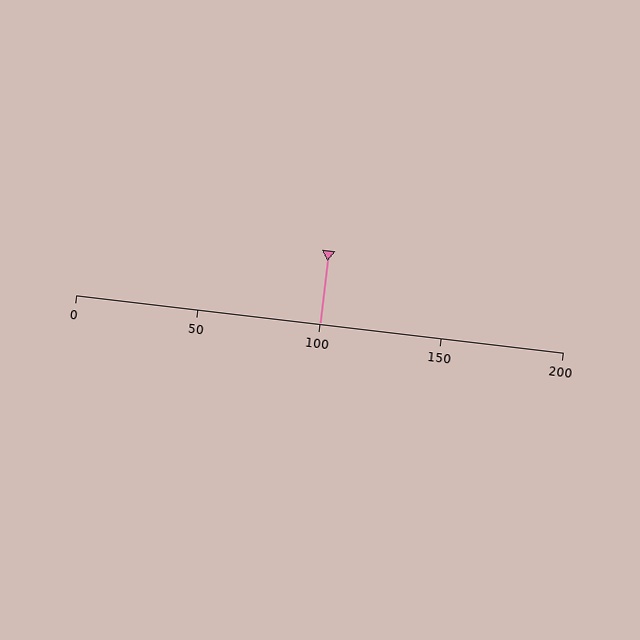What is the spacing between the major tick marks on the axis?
The major ticks are spaced 50 apart.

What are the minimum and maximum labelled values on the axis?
The axis runs from 0 to 200.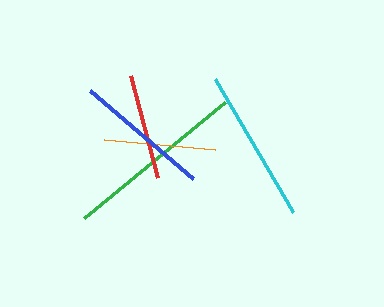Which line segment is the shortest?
The red line is the shortest at approximately 105 pixels.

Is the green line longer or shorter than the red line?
The green line is longer than the red line.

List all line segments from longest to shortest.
From longest to shortest: green, cyan, blue, orange, red.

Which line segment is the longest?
The green line is the longest at approximately 182 pixels.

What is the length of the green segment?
The green segment is approximately 182 pixels long.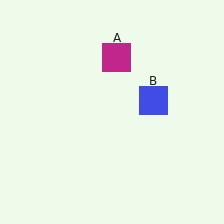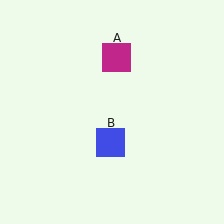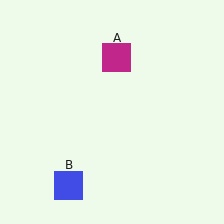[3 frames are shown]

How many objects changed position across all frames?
1 object changed position: blue square (object B).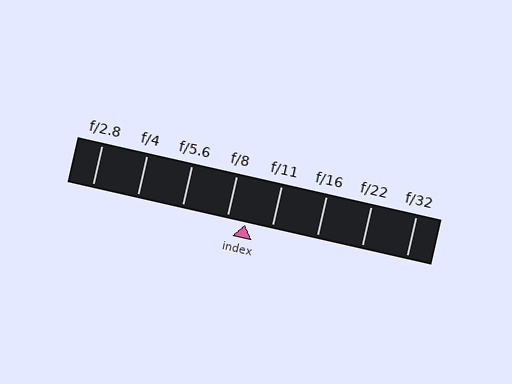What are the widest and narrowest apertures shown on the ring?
The widest aperture shown is f/2.8 and the narrowest is f/32.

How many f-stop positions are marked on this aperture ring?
There are 8 f-stop positions marked.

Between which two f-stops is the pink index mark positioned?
The index mark is between f/8 and f/11.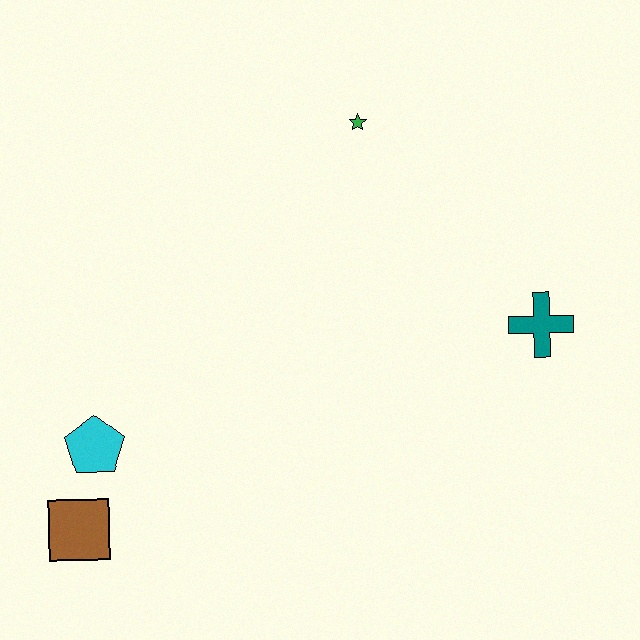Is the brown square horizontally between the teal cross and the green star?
No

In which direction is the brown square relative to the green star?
The brown square is below the green star.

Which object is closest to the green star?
The teal cross is closest to the green star.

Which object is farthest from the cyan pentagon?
The teal cross is farthest from the cyan pentagon.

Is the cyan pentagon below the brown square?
No